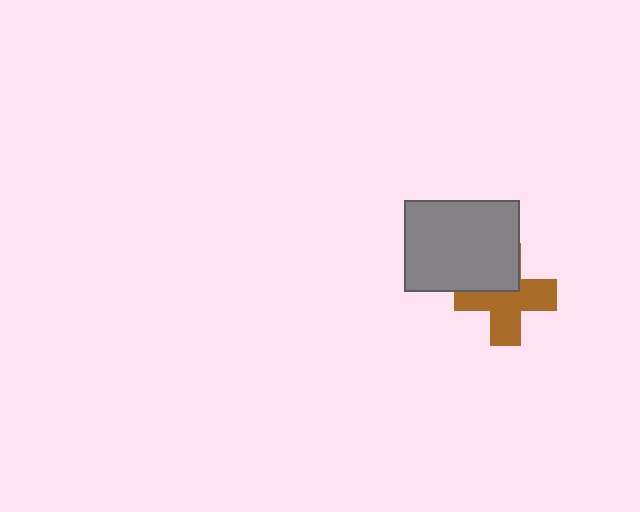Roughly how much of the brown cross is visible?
Most of it is visible (roughly 66%).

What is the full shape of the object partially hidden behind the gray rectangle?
The partially hidden object is a brown cross.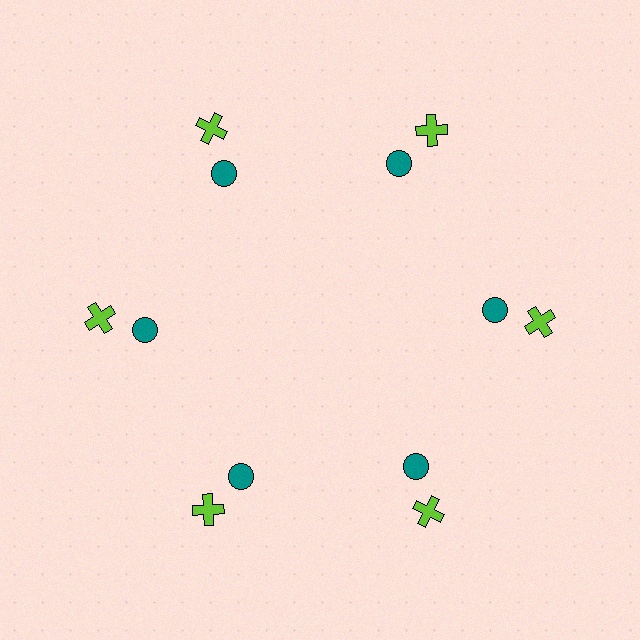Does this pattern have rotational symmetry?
Yes, this pattern has 6-fold rotational symmetry. It looks the same after rotating 60 degrees around the center.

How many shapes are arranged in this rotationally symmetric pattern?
There are 12 shapes, arranged in 6 groups of 2.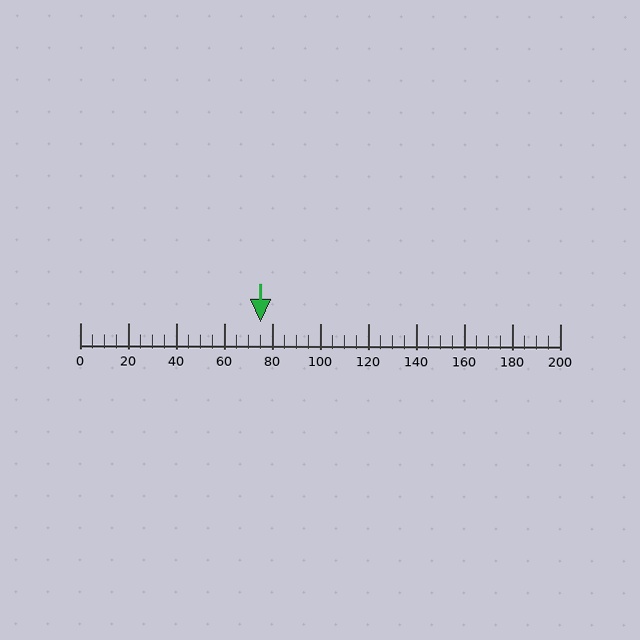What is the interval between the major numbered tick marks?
The major tick marks are spaced 20 units apart.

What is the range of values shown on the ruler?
The ruler shows values from 0 to 200.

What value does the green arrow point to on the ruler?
The green arrow points to approximately 75.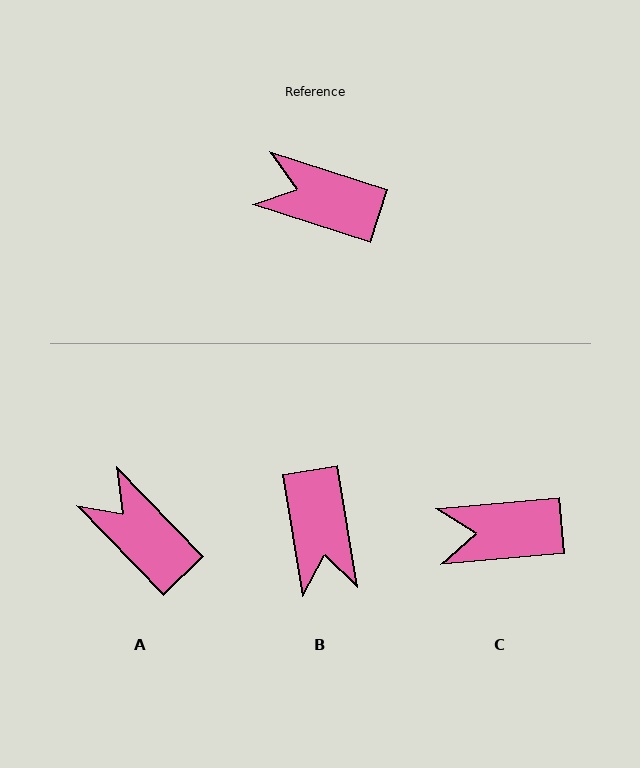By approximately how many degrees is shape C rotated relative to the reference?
Approximately 23 degrees counter-clockwise.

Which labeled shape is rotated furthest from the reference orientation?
B, about 117 degrees away.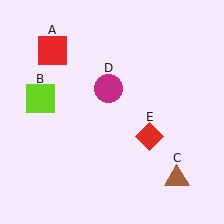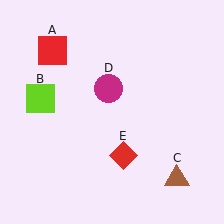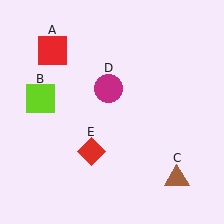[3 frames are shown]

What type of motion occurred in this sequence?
The red diamond (object E) rotated clockwise around the center of the scene.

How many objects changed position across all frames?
1 object changed position: red diamond (object E).